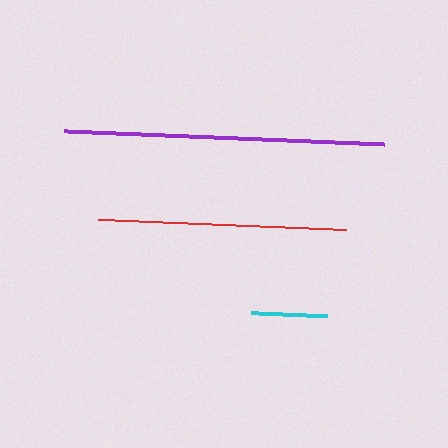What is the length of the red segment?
The red segment is approximately 247 pixels long.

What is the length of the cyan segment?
The cyan segment is approximately 75 pixels long.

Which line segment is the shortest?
The cyan line is the shortest at approximately 75 pixels.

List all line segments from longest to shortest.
From longest to shortest: purple, red, cyan.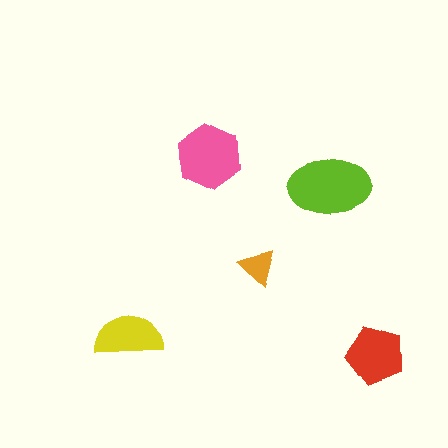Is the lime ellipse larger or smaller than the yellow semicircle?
Larger.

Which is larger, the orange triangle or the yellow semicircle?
The yellow semicircle.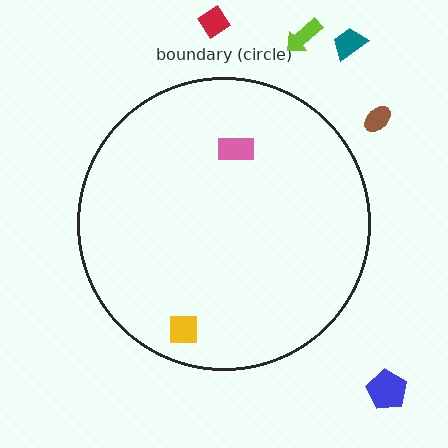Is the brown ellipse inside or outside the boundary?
Outside.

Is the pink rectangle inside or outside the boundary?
Inside.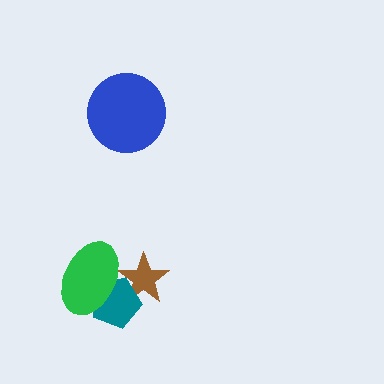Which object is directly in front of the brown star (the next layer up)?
The teal pentagon is directly in front of the brown star.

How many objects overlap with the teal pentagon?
2 objects overlap with the teal pentagon.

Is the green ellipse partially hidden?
No, no other shape covers it.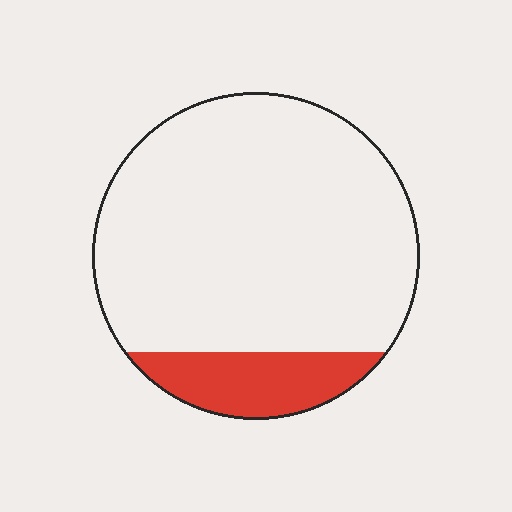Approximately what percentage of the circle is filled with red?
Approximately 15%.